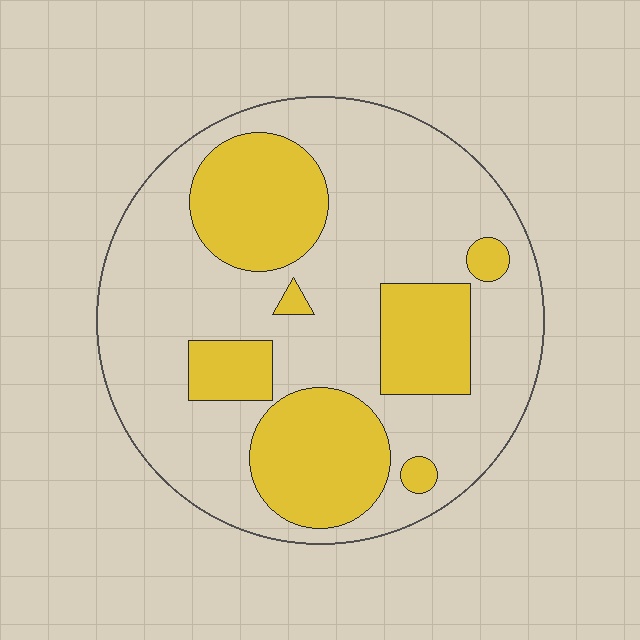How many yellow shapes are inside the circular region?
7.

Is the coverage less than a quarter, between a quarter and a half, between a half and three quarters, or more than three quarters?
Between a quarter and a half.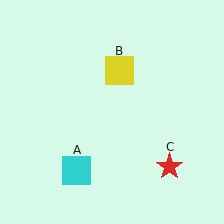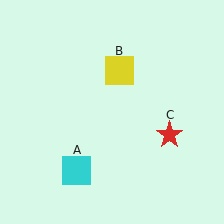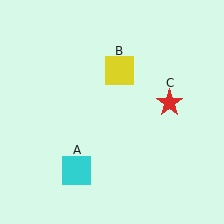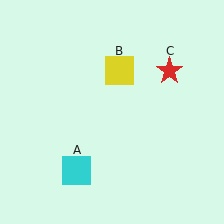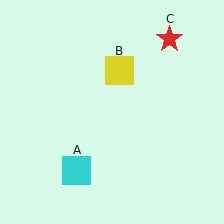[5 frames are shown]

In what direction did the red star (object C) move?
The red star (object C) moved up.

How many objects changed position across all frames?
1 object changed position: red star (object C).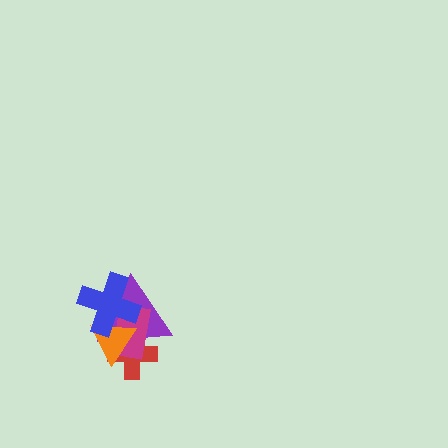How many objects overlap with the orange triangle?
4 objects overlap with the orange triangle.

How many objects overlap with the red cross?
3 objects overlap with the red cross.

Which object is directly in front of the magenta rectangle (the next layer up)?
The orange triangle is directly in front of the magenta rectangle.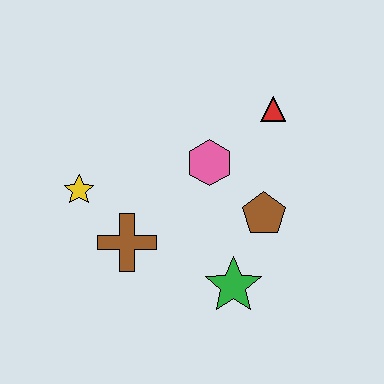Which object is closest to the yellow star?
The brown cross is closest to the yellow star.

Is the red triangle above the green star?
Yes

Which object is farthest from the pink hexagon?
The yellow star is farthest from the pink hexagon.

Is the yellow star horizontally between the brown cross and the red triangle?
No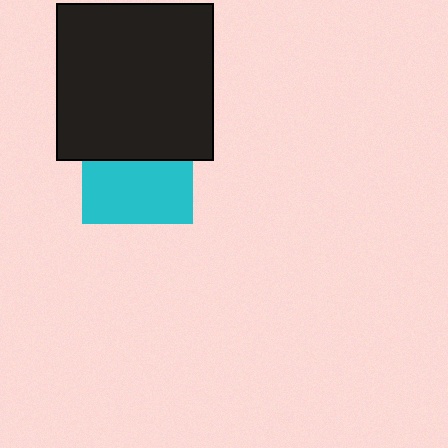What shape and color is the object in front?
The object in front is a black square.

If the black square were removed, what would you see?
You would see the complete cyan square.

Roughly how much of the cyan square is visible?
About half of it is visible (roughly 56%).